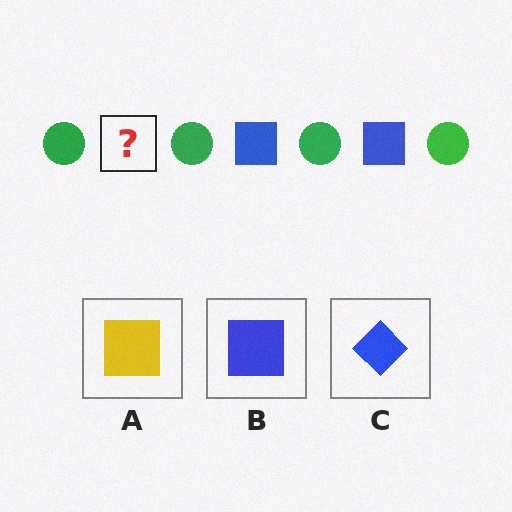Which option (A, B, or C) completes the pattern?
B.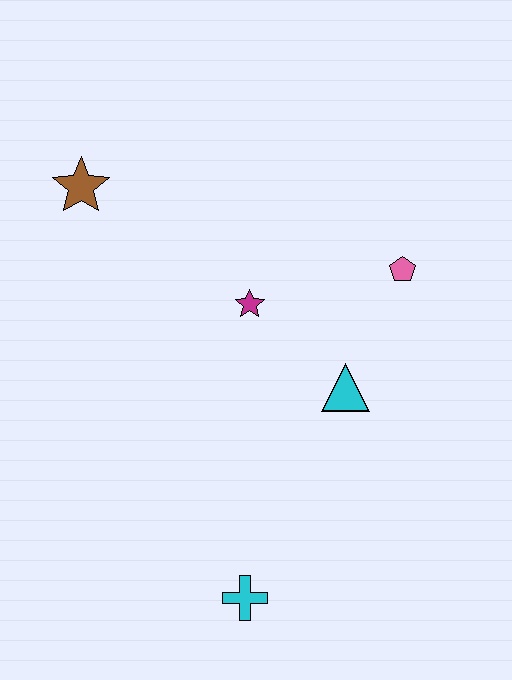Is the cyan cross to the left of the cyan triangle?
Yes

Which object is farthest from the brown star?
The cyan cross is farthest from the brown star.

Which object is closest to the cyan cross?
The cyan triangle is closest to the cyan cross.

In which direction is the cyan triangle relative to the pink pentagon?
The cyan triangle is below the pink pentagon.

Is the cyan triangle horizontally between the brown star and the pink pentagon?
Yes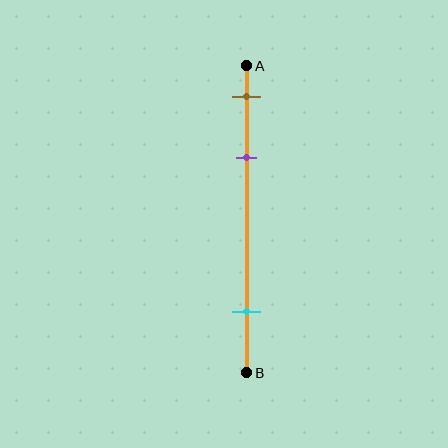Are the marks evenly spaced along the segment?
No, the marks are not evenly spaced.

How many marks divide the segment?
There are 3 marks dividing the segment.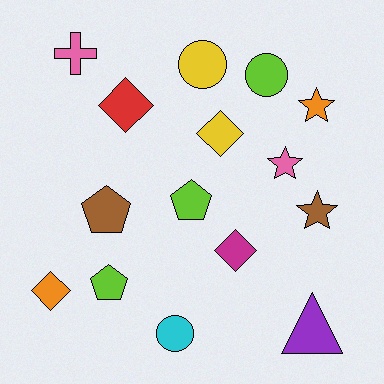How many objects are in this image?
There are 15 objects.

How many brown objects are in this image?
There are 2 brown objects.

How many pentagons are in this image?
There are 3 pentagons.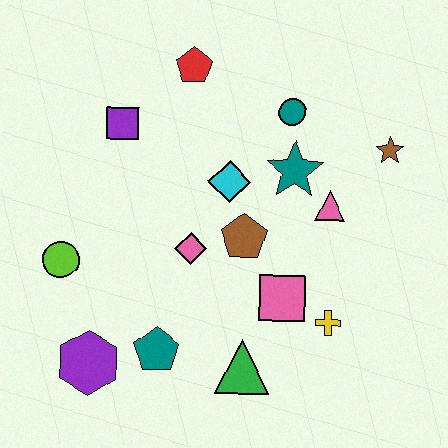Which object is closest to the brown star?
The pink triangle is closest to the brown star.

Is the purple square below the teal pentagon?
No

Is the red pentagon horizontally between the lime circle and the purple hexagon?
No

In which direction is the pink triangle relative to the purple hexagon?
The pink triangle is to the right of the purple hexagon.